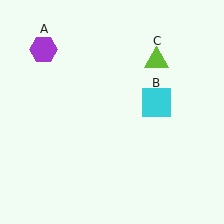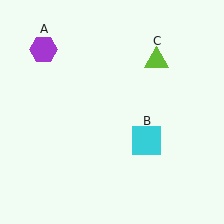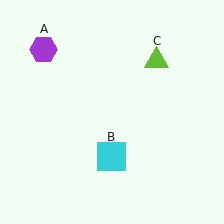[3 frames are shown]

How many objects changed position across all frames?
1 object changed position: cyan square (object B).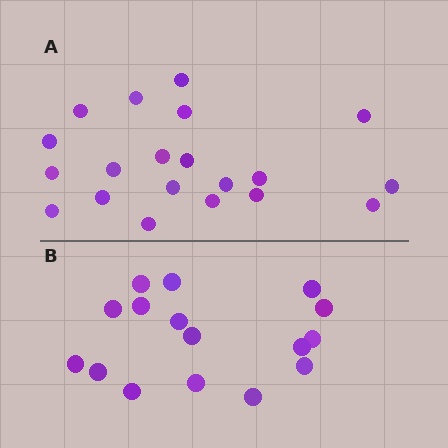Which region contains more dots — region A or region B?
Region A (the top region) has more dots.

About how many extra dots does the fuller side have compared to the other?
Region A has about 4 more dots than region B.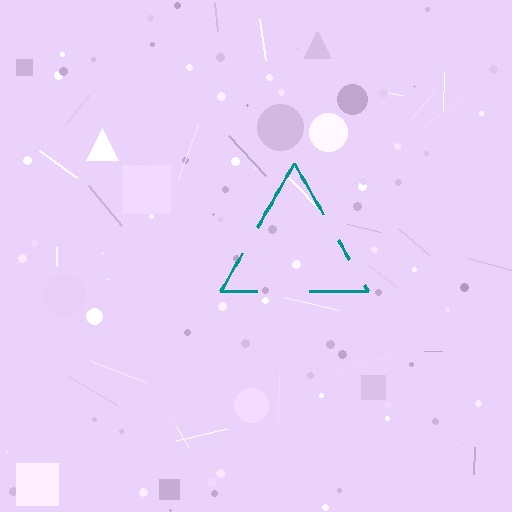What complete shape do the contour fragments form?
The contour fragments form a triangle.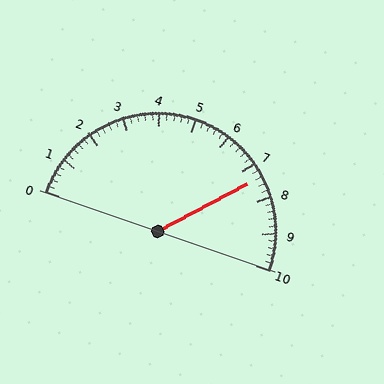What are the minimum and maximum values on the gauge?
The gauge ranges from 0 to 10.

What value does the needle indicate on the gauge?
The needle indicates approximately 7.4.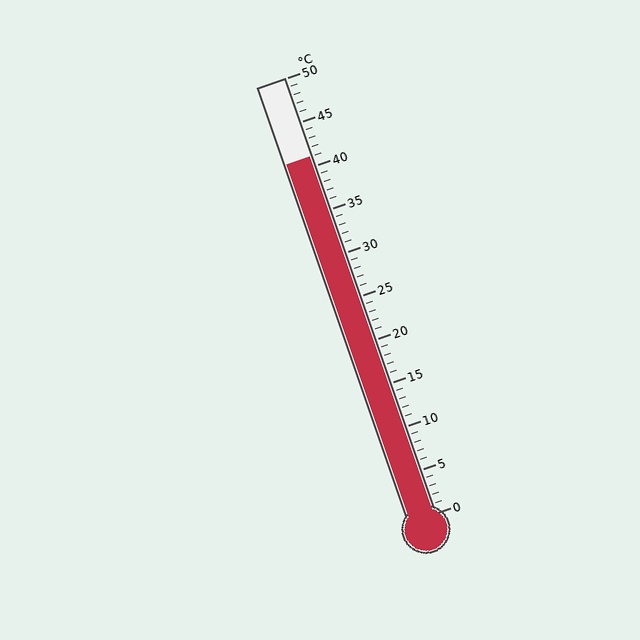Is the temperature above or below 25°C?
The temperature is above 25°C.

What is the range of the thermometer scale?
The thermometer scale ranges from 0°C to 50°C.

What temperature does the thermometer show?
The thermometer shows approximately 41°C.